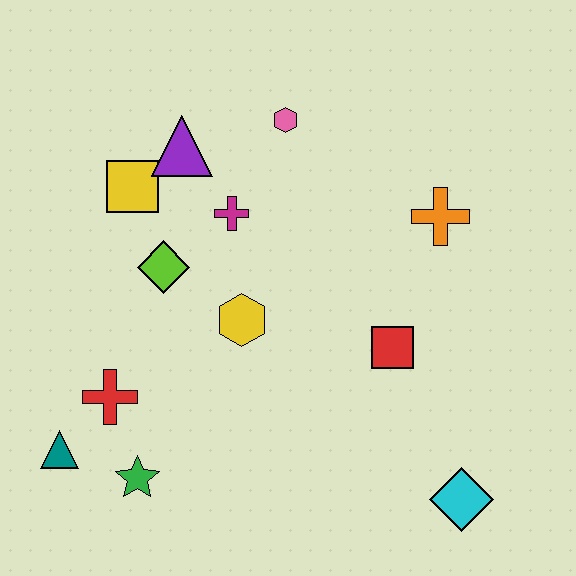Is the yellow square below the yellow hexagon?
No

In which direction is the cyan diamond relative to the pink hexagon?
The cyan diamond is below the pink hexagon.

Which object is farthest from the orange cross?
The teal triangle is farthest from the orange cross.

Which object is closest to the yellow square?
The purple triangle is closest to the yellow square.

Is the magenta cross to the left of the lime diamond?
No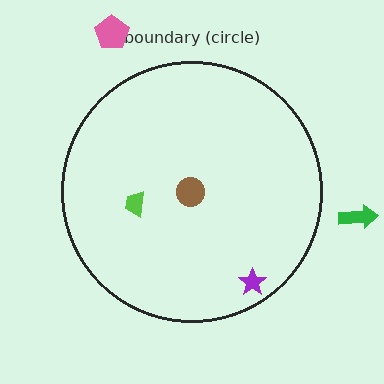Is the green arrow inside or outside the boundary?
Outside.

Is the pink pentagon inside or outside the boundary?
Outside.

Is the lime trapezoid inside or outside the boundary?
Inside.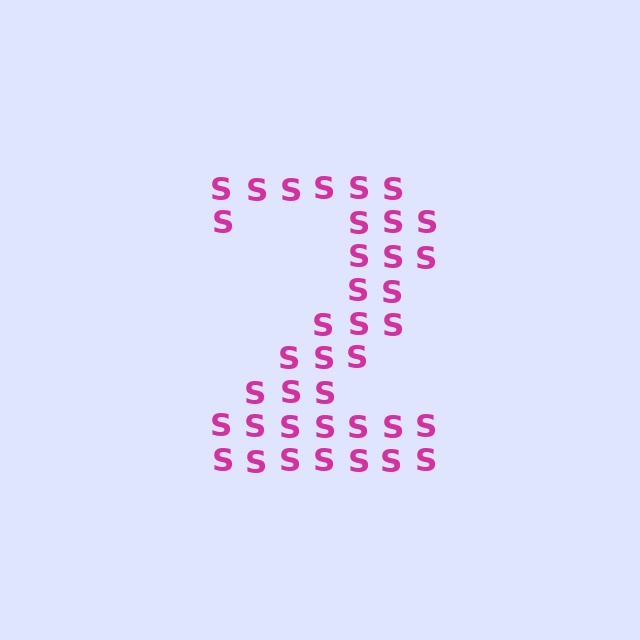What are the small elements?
The small elements are letter S's.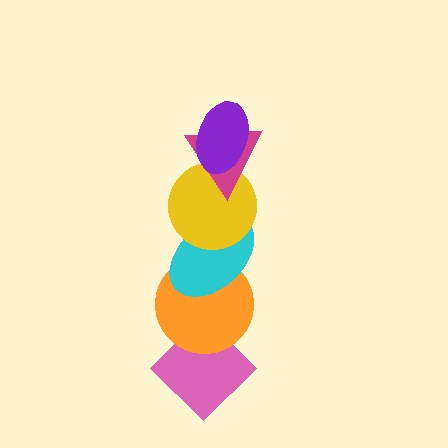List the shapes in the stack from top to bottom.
From top to bottom: the purple ellipse, the magenta triangle, the yellow circle, the cyan ellipse, the orange circle, the pink diamond.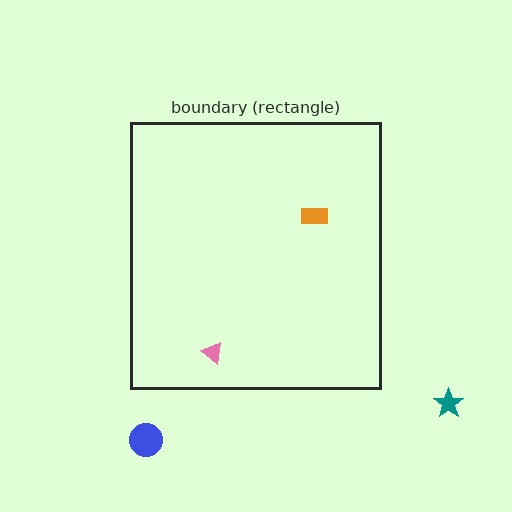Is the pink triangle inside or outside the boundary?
Inside.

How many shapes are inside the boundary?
2 inside, 2 outside.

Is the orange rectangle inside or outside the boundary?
Inside.